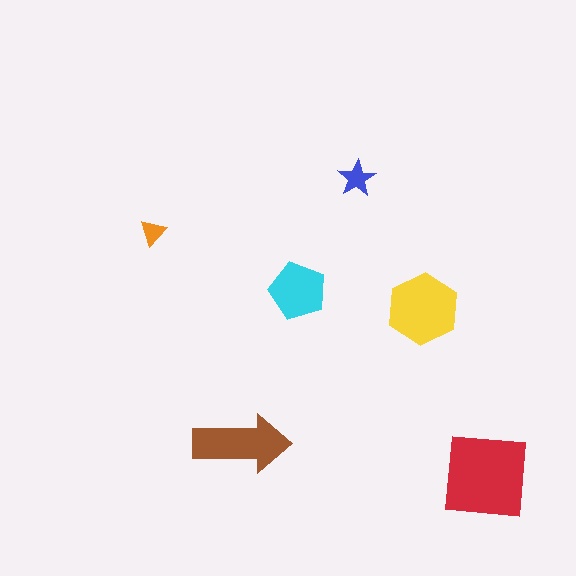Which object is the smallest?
The orange triangle.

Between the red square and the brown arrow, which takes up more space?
The red square.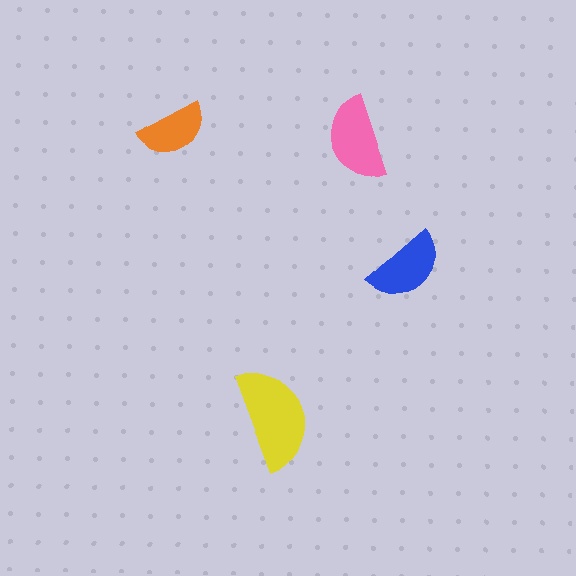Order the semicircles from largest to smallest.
the yellow one, the pink one, the blue one, the orange one.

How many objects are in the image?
There are 4 objects in the image.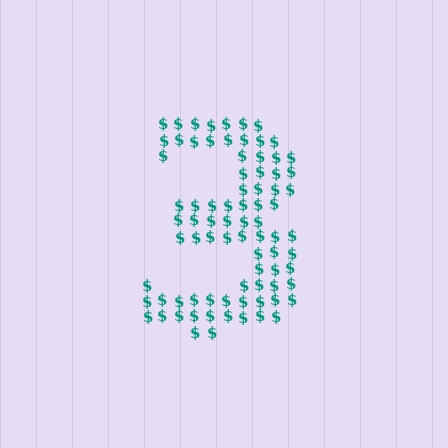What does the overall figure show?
The overall figure shows the digit 3.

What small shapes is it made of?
It is made of small dollar signs.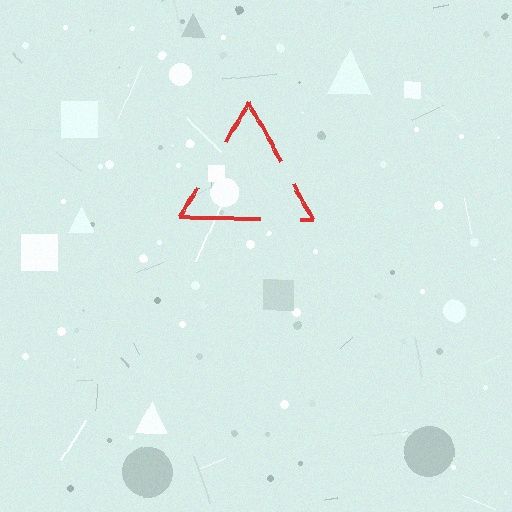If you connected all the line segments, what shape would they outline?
They would outline a triangle.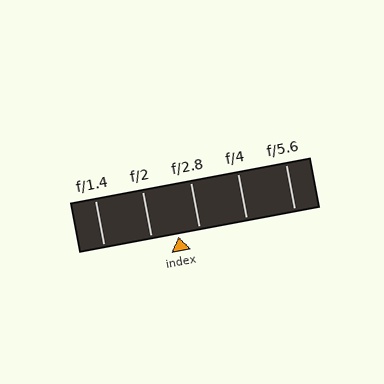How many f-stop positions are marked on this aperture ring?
There are 5 f-stop positions marked.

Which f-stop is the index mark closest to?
The index mark is closest to f/2.8.